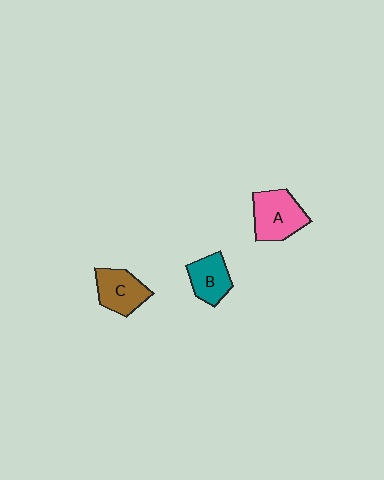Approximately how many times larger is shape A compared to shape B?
Approximately 1.3 times.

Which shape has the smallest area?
Shape B (teal).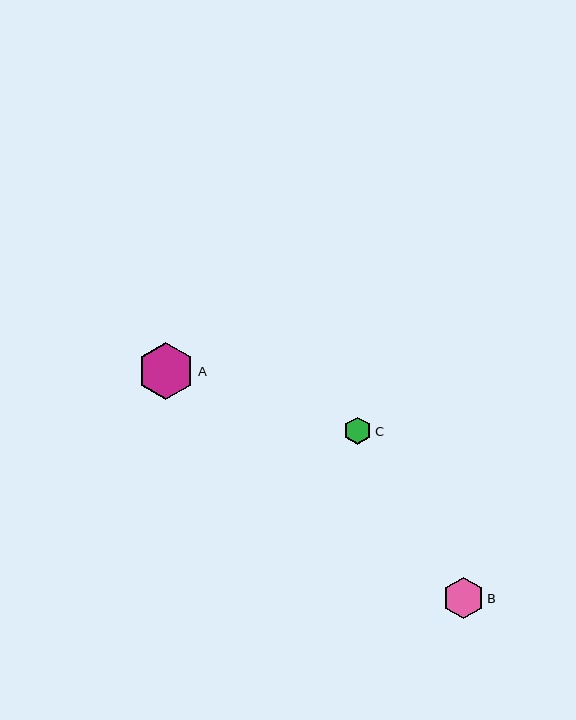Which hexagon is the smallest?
Hexagon C is the smallest with a size of approximately 28 pixels.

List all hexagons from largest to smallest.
From largest to smallest: A, B, C.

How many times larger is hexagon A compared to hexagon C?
Hexagon A is approximately 2.1 times the size of hexagon C.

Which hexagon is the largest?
Hexagon A is the largest with a size of approximately 57 pixels.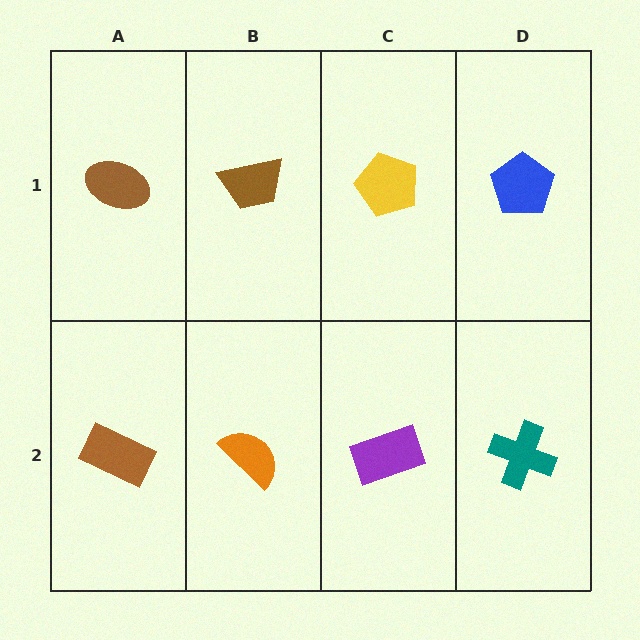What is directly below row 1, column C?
A purple rectangle.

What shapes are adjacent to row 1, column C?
A purple rectangle (row 2, column C), a brown trapezoid (row 1, column B), a blue pentagon (row 1, column D).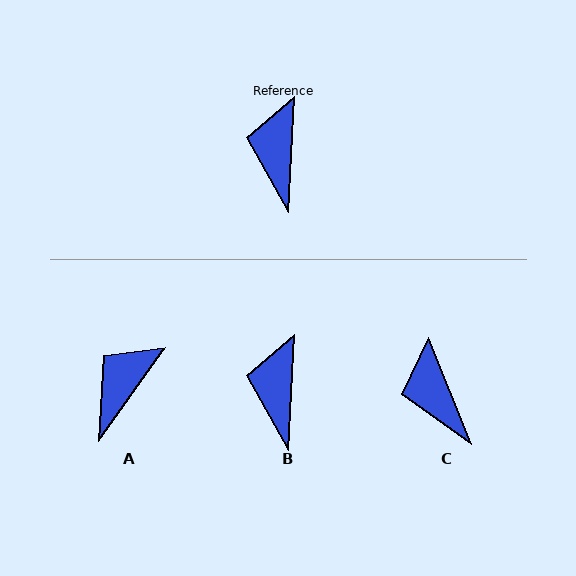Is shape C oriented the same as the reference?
No, it is off by about 25 degrees.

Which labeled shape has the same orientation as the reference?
B.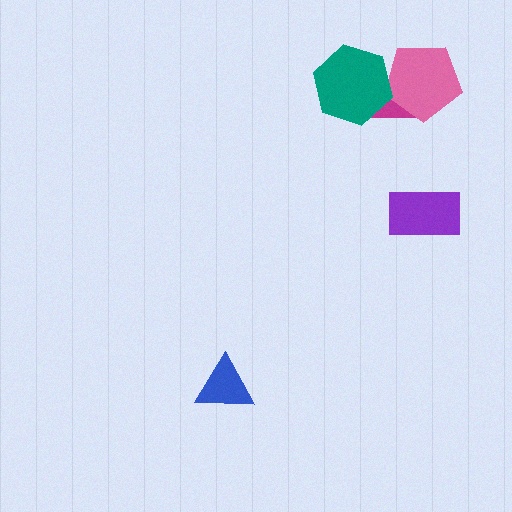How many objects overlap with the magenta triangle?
2 objects overlap with the magenta triangle.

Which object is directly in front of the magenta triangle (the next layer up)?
The pink pentagon is directly in front of the magenta triangle.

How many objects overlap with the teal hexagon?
2 objects overlap with the teal hexagon.